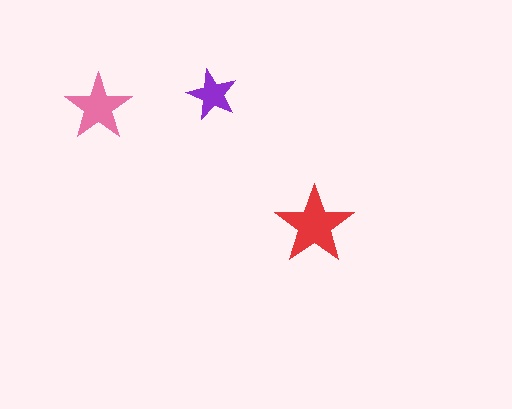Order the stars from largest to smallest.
the red one, the pink one, the purple one.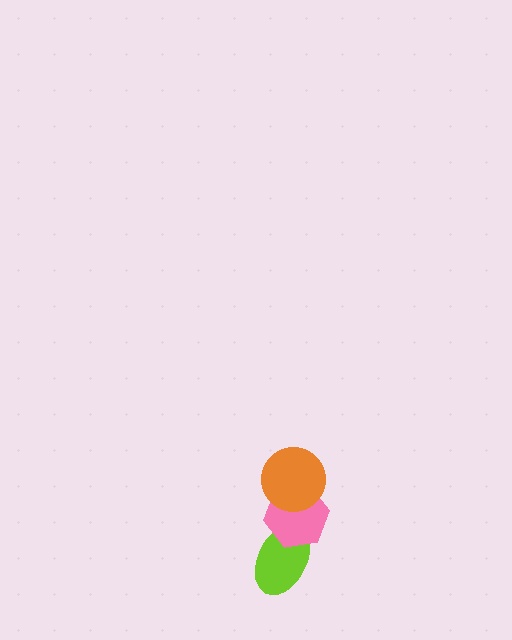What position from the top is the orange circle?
The orange circle is 1st from the top.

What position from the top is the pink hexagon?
The pink hexagon is 2nd from the top.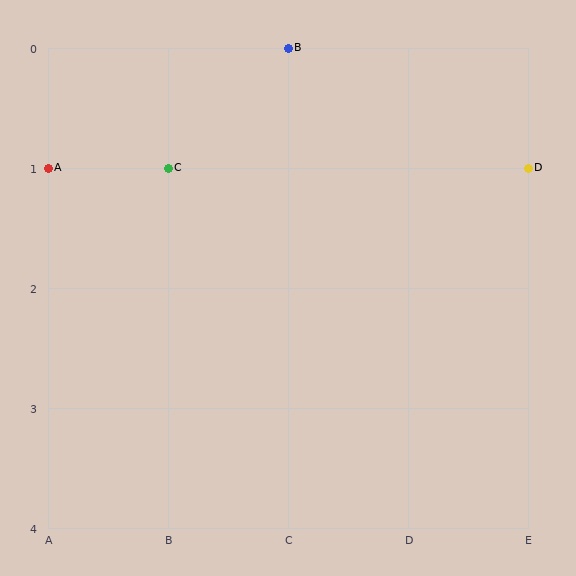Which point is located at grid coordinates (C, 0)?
Point B is at (C, 0).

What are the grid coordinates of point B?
Point B is at grid coordinates (C, 0).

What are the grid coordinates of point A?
Point A is at grid coordinates (A, 1).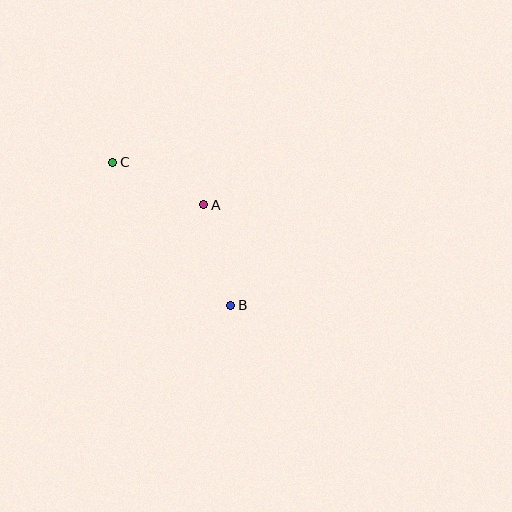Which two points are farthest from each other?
Points B and C are farthest from each other.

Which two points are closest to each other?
Points A and C are closest to each other.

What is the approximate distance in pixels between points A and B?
The distance between A and B is approximately 104 pixels.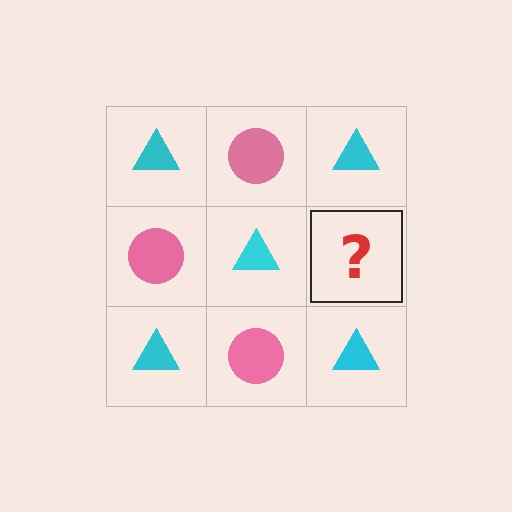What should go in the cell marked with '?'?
The missing cell should contain a pink circle.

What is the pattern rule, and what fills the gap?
The rule is that it alternates cyan triangle and pink circle in a checkerboard pattern. The gap should be filled with a pink circle.